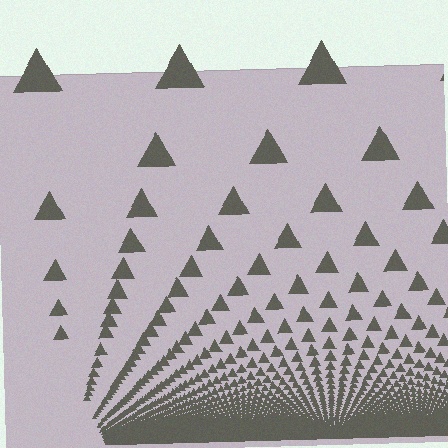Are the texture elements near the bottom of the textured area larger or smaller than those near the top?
Smaller. The gradient is inverted — elements near the bottom are smaller and denser.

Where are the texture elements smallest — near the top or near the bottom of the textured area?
Near the bottom.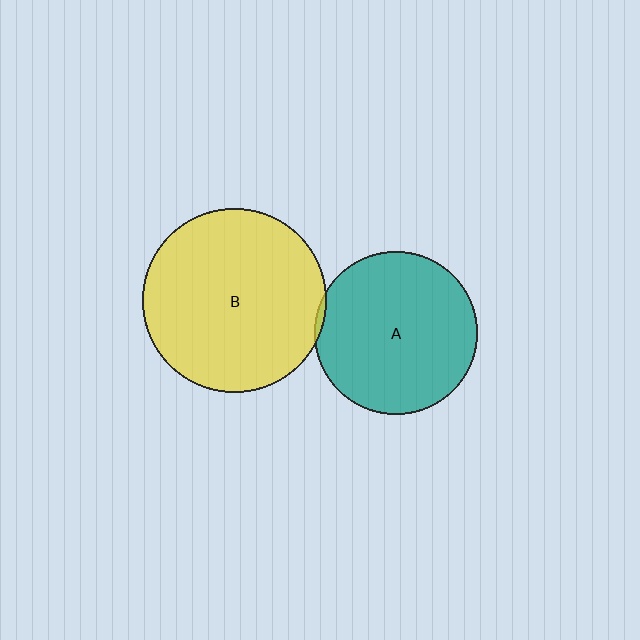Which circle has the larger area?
Circle B (yellow).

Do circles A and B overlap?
Yes.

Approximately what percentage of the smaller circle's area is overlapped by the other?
Approximately 5%.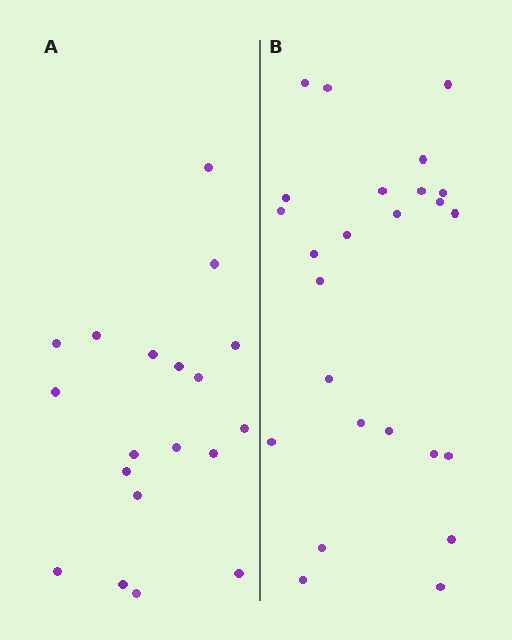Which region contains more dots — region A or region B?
Region B (the right region) has more dots.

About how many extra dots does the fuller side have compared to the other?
Region B has about 6 more dots than region A.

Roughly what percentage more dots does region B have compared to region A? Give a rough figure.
About 30% more.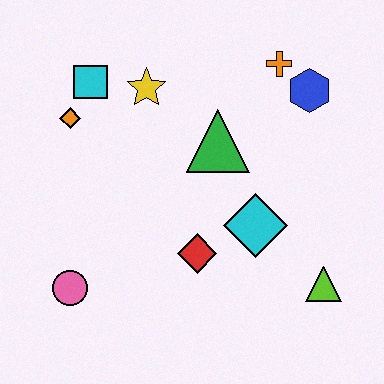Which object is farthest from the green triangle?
The pink circle is farthest from the green triangle.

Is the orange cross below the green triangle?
No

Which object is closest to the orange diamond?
The cyan square is closest to the orange diamond.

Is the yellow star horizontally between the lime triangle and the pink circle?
Yes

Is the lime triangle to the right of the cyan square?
Yes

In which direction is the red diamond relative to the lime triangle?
The red diamond is to the left of the lime triangle.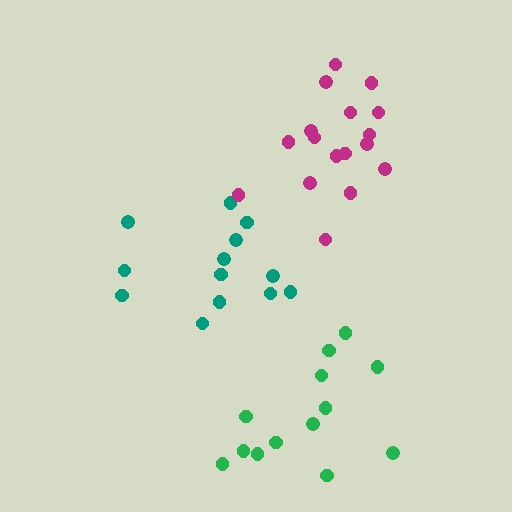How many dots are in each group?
Group 1: 13 dots, Group 2: 13 dots, Group 3: 17 dots (43 total).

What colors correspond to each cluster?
The clusters are colored: green, teal, magenta.